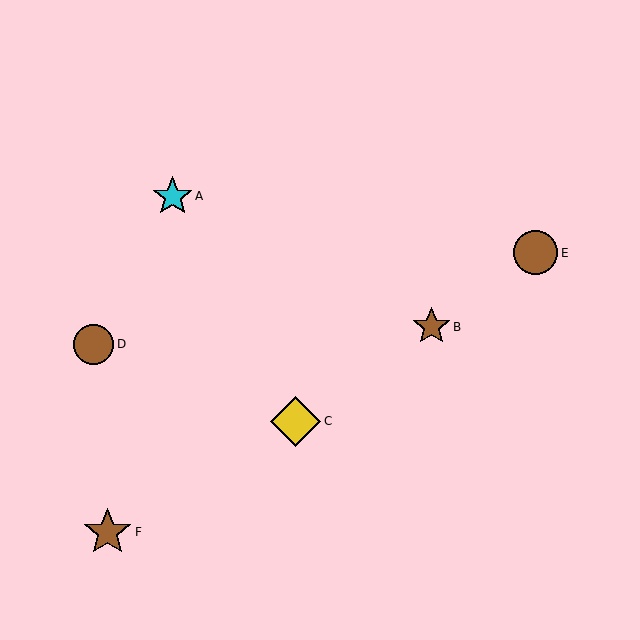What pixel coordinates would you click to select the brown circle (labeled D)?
Click at (94, 344) to select the brown circle D.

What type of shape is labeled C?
Shape C is a yellow diamond.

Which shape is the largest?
The yellow diamond (labeled C) is the largest.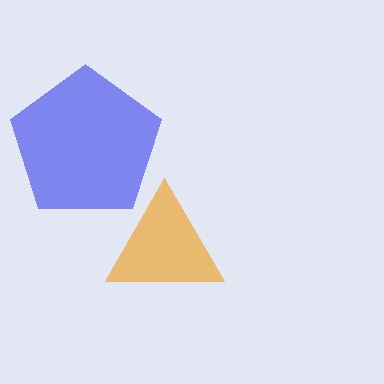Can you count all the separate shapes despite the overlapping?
Yes, there are 2 separate shapes.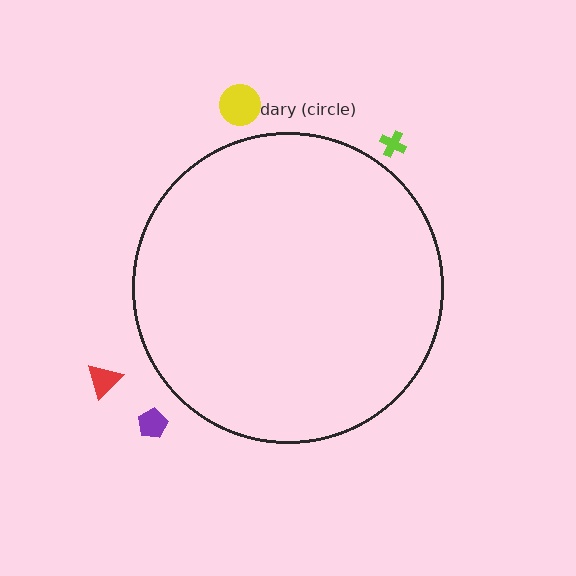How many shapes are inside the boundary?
0 inside, 4 outside.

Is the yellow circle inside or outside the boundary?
Outside.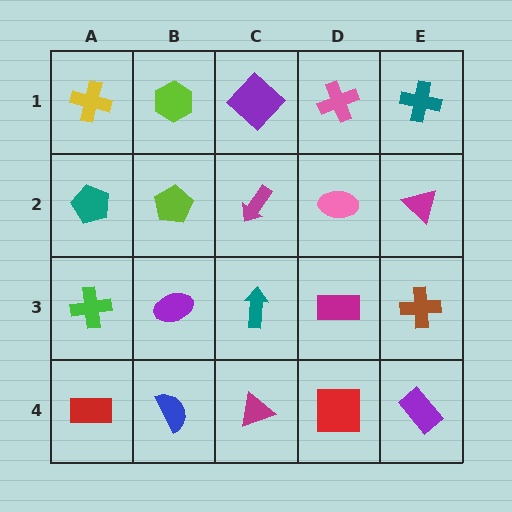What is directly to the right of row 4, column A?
A blue semicircle.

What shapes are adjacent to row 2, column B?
A lime hexagon (row 1, column B), a purple ellipse (row 3, column B), a teal pentagon (row 2, column A), a magenta arrow (row 2, column C).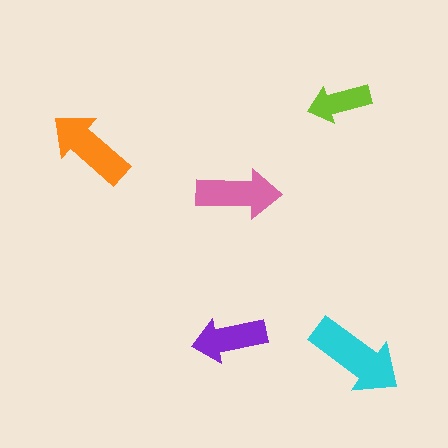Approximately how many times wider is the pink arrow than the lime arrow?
About 1.5 times wider.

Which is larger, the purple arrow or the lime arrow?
The purple one.